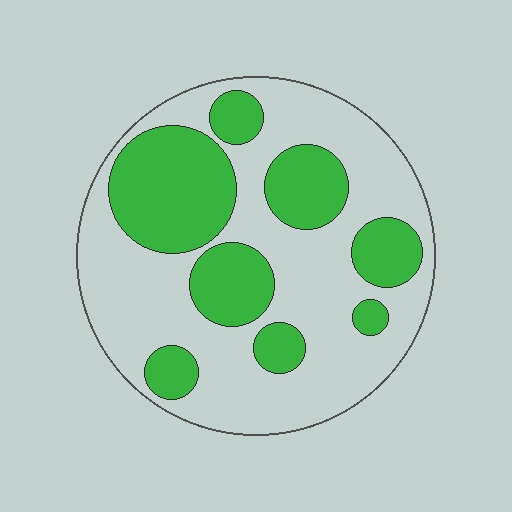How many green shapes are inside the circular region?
8.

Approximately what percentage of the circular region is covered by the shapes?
Approximately 35%.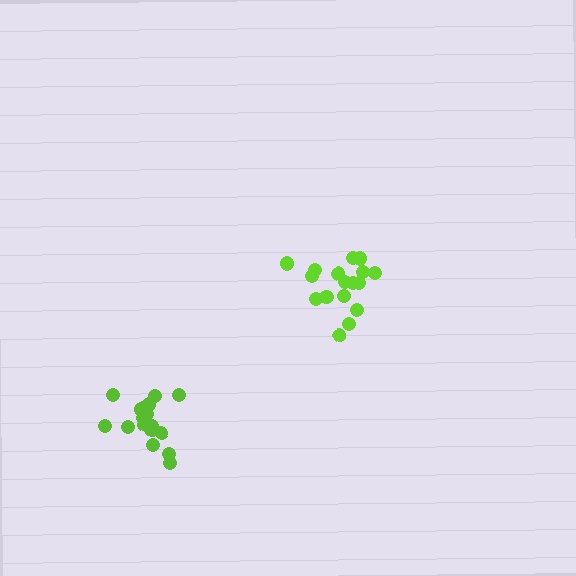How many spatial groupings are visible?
There are 2 spatial groupings.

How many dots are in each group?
Group 1: 17 dots, Group 2: 17 dots (34 total).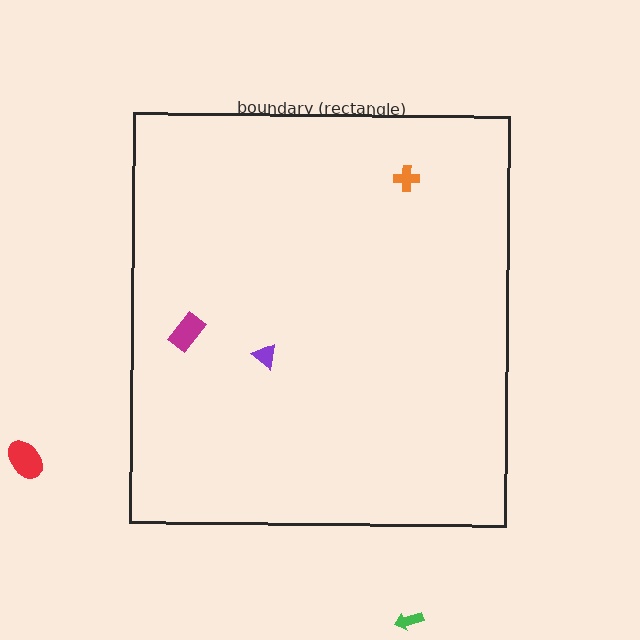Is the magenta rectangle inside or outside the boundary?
Inside.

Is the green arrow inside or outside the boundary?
Outside.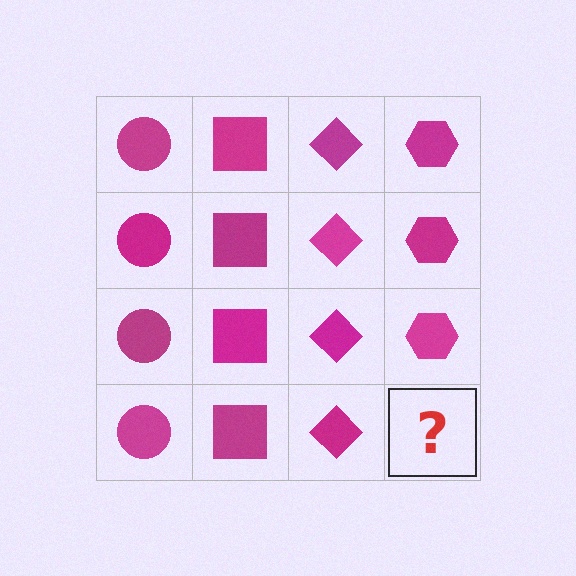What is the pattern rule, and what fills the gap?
The rule is that each column has a consistent shape. The gap should be filled with a magenta hexagon.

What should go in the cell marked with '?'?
The missing cell should contain a magenta hexagon.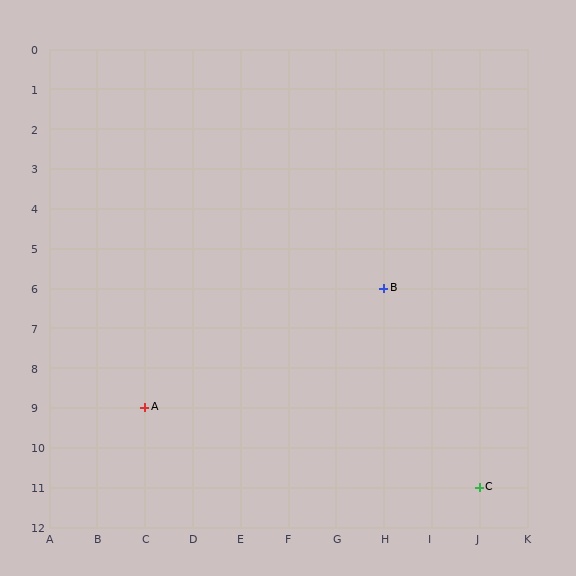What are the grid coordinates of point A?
Point A is at grid coordinates (C, 9).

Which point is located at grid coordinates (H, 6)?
Point B is at (H, 6).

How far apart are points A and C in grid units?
Points A and C are 7 columns and 2 rows apart (about 7.3 grid units diagonally).